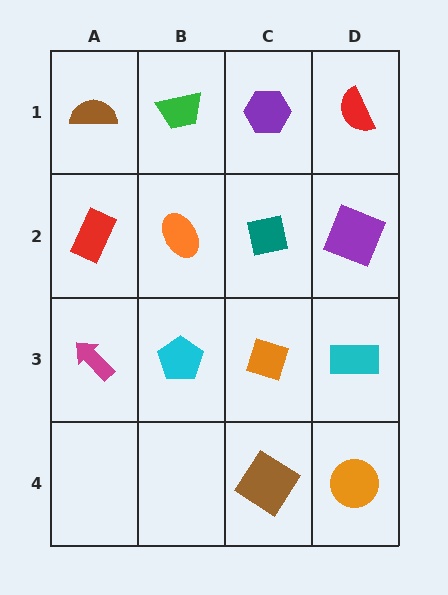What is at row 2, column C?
A teal square.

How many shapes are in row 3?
4 shapes.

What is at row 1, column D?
A red semicircle.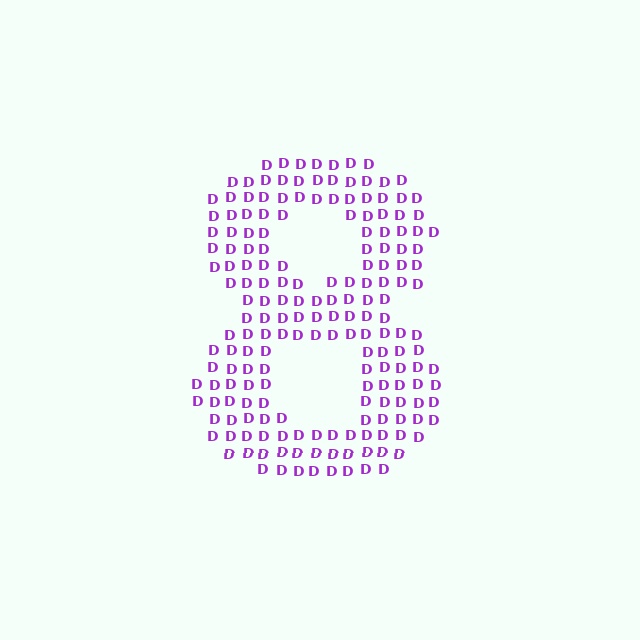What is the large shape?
The large shape is the digit 8.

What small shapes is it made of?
It is made of small letter D's.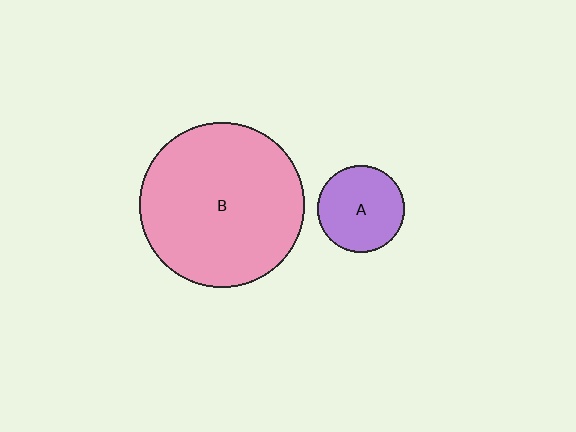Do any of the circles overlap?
No, none of the circles overlap.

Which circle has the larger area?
Circle B (pink).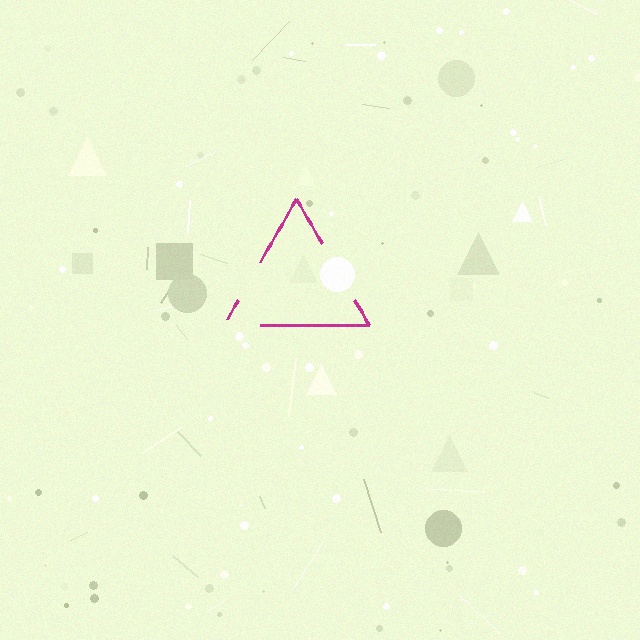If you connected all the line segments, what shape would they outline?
They would outline a triangle.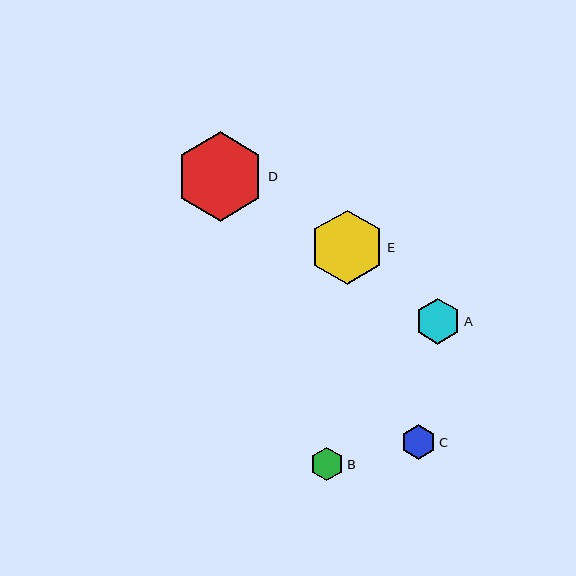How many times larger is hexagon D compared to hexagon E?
Hexagon D is approximately 1.2 times the size of hexagon E.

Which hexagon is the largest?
Hexagon D is the largest with a size of approximately 89 pixels.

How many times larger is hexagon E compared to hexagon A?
Hexagon E is approximately 1.6 times the size of hexagon A.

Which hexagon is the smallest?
Hexagon B is the smallest with a size of approximately 33 pixels.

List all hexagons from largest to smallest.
From largest to smallest: D, E, A, C, B.